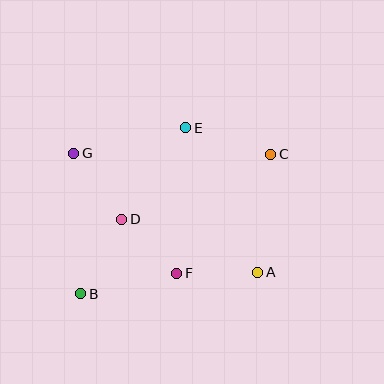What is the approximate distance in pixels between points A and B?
The distance between A and B is approximately 178 pixels.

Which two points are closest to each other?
Points D and F are closest to each other.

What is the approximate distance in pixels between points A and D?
The distance between A and D is approximately 146 pixels.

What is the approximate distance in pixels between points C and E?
The distance between C and E is approximately 89 pixels.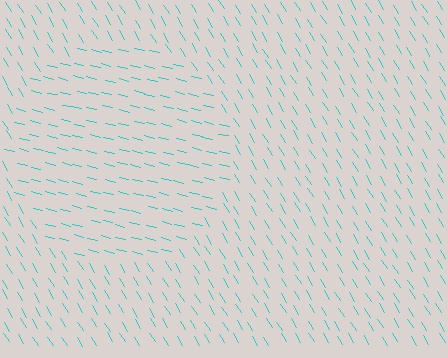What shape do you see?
I see a circle.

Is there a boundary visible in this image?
Yes, there is a texture boundary formed by a change in line orientation.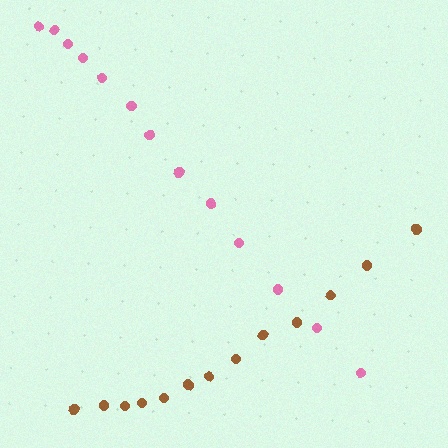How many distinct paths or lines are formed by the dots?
There are 2 distinct paths.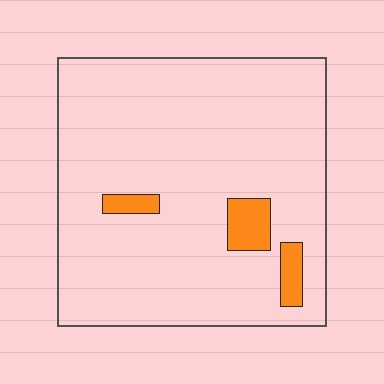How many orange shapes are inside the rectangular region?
3.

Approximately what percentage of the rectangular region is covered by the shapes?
Approximately 5%.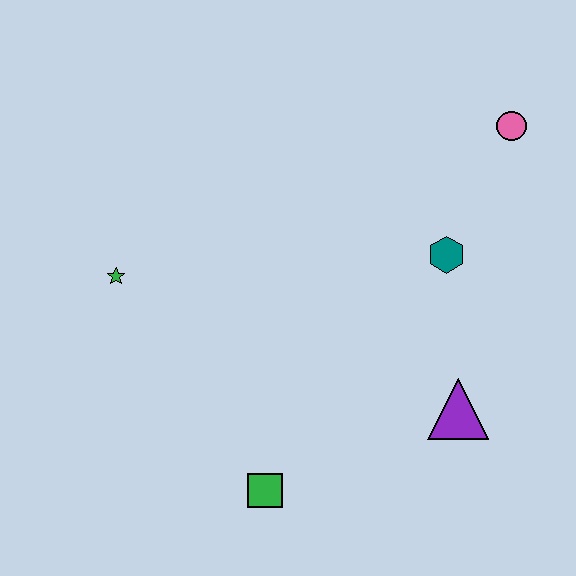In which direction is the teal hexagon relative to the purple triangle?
The teal hexagon is above the purple triangle.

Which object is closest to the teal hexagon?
The pink circle is closest to the teal hexagon.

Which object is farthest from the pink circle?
The green square is farthest from the pink circle.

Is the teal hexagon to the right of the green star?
Yes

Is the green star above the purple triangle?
Yes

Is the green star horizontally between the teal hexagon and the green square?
No